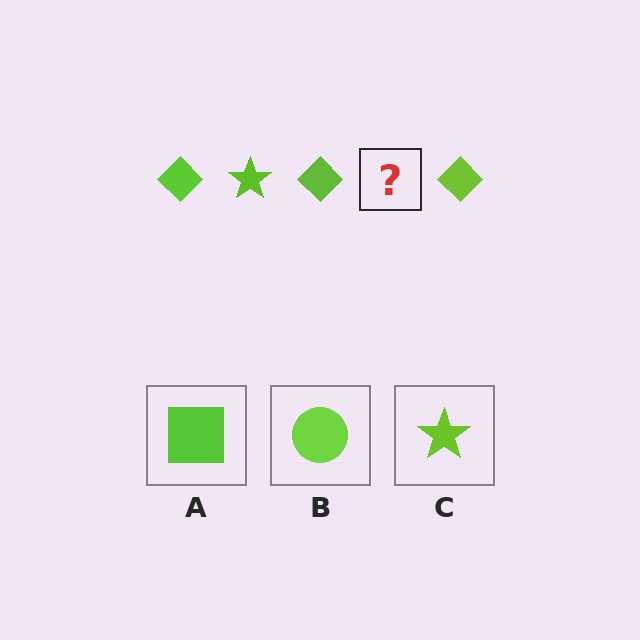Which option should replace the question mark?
Option C.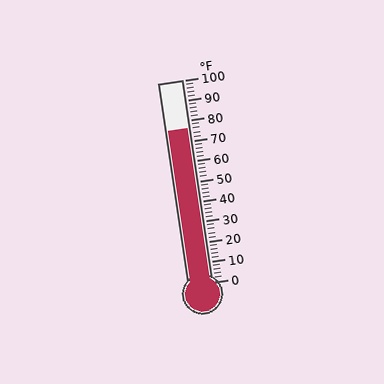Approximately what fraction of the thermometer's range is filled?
The thermometer is filled to approximately 75% of its range.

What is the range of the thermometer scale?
The thermometer scale ranges from 0°F to 100°F.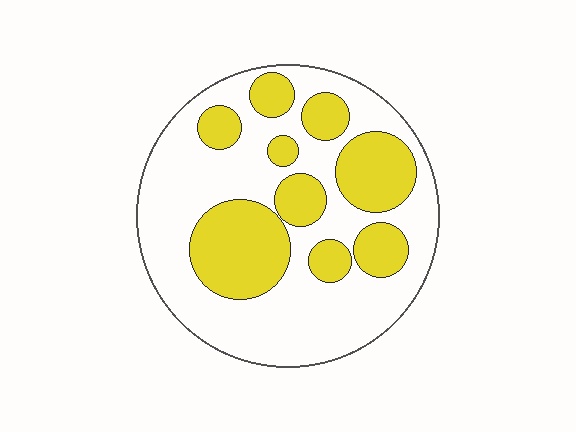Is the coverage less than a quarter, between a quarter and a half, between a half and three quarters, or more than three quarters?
Between a quarter and a half.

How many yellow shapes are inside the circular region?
9.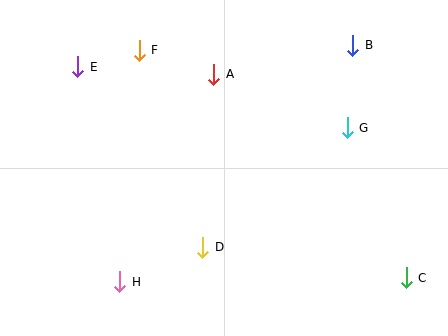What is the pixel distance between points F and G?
The distance between F and G is 222 pixels.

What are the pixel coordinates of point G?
Point G is at (347, 128).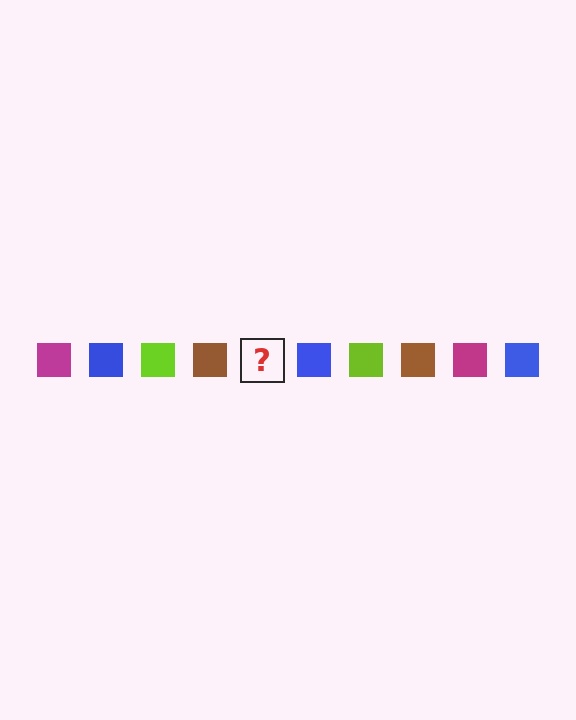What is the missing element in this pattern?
The missing element is a magenta square.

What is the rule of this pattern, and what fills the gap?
The rule is that the pattern cycles through magenta, blue, lime, brown squares. The gap should be filled with a magenta square.